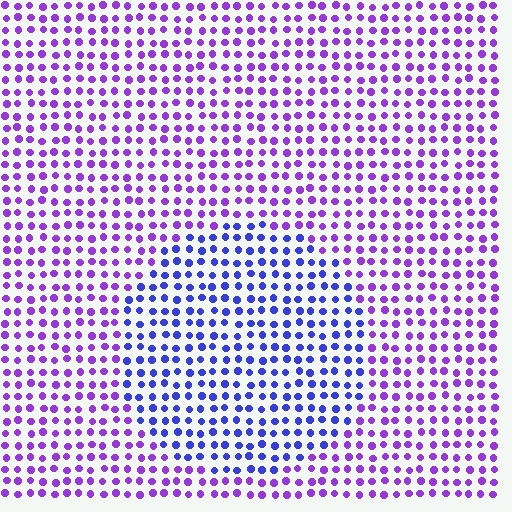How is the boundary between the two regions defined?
The boundary is defined purely by a slight shift in hue (about 38 degrees). Spacing, size, and orientation are identical on both sides.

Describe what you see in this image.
The image is filled with small purple elements in a uniform arrangement. A circle-shaped region is visible where the elements are tinted to a slightly different hue, forming a subtle color boundary.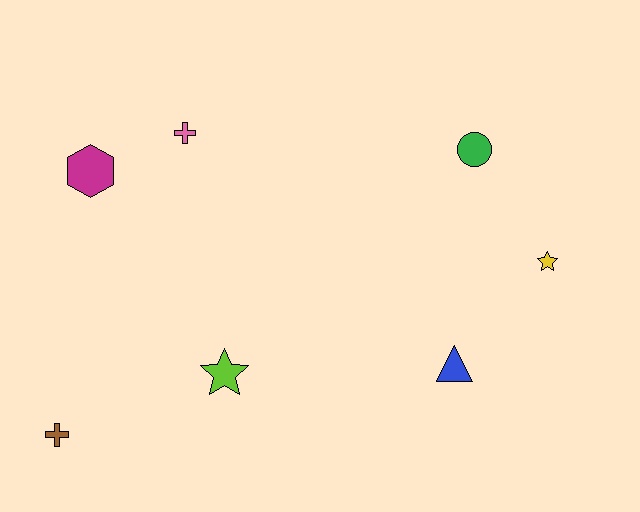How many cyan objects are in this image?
There are no cyan objects.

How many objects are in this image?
There are 7 objects.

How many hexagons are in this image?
There is 1 hexagon.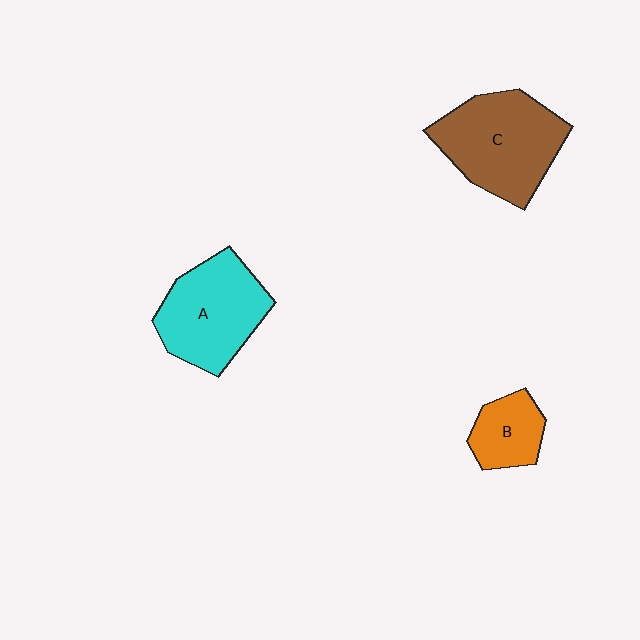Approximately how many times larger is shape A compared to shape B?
Approximately 2.0 times.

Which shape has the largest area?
Shape C (brown).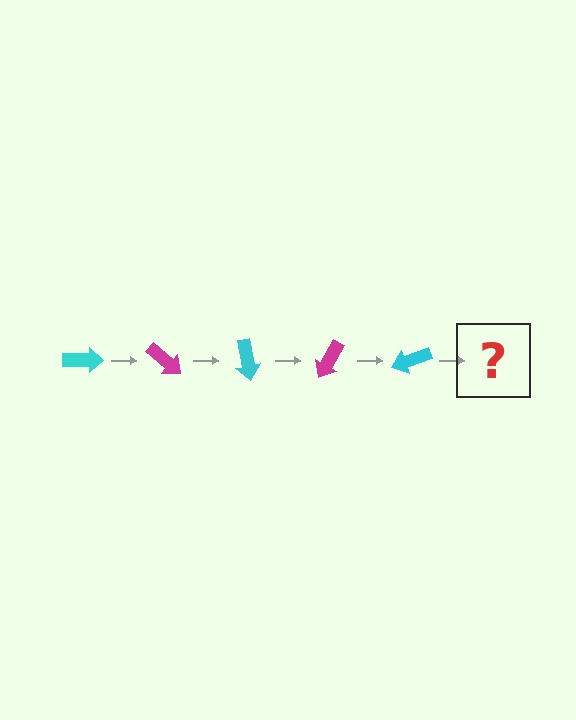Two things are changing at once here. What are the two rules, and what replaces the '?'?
The two rules are that it rotates 40 degrees each step and the color cycles through cyan and magenta. The '?' should be a magenta arrow, rotated 200 degrees from the start.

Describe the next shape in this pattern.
It should be a magenta arrow, rotated 200 degrees from the start.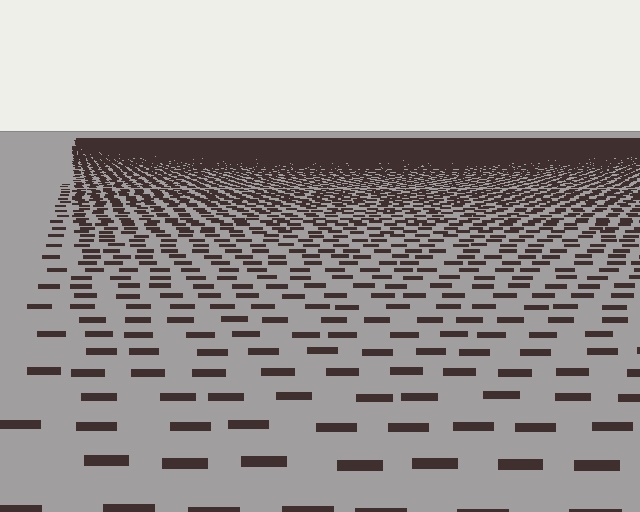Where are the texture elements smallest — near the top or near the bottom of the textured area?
Near the top.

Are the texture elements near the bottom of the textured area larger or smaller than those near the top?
Larger. Near the bottom, elements are closer to the viewer and appear at a bigger on-screen size.